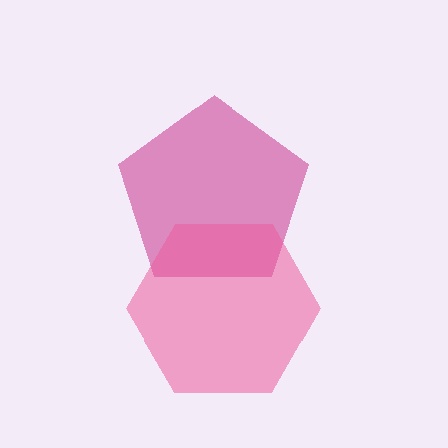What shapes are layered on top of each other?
The layered shapes are: a magenta pentagon, a pink hexagon.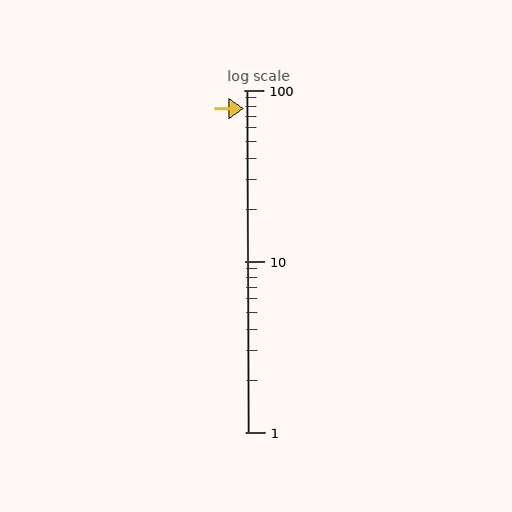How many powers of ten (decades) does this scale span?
The scale spans 2 decades, from 1 to 100.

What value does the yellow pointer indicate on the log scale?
The pointer indicates approximately 78.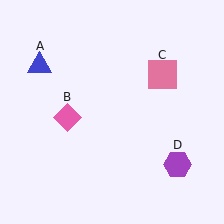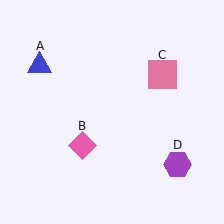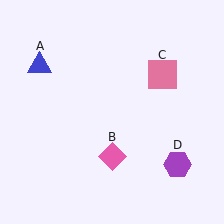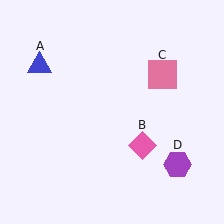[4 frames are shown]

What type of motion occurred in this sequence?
The pink diamond (object B) rotated counterclockwise around the center of the scene.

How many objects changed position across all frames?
1 object changed position: pink diamond (object B).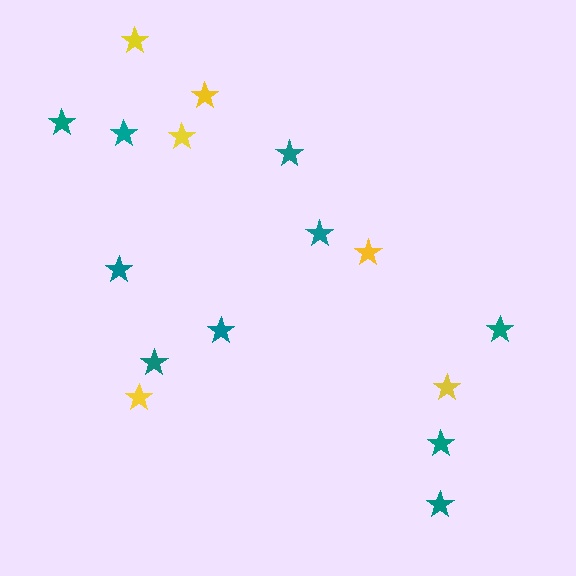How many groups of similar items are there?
There are 2 groups: one group of teal stars (10) and one group of yellow stars (6).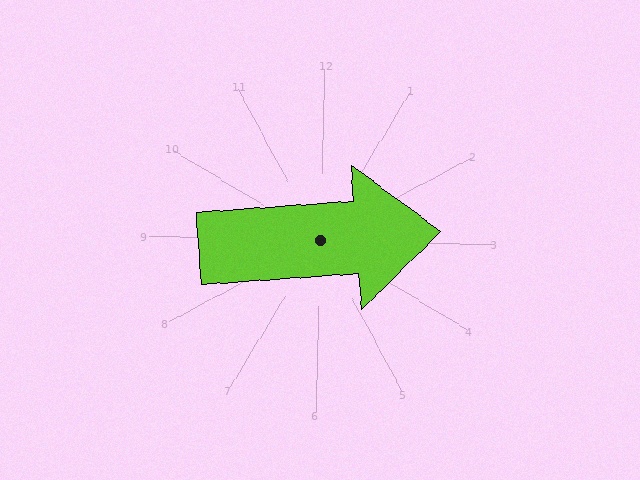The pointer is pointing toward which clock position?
Roughly 3 o'clock.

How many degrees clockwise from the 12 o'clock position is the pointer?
Approximately 84 degrees.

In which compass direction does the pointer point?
East.